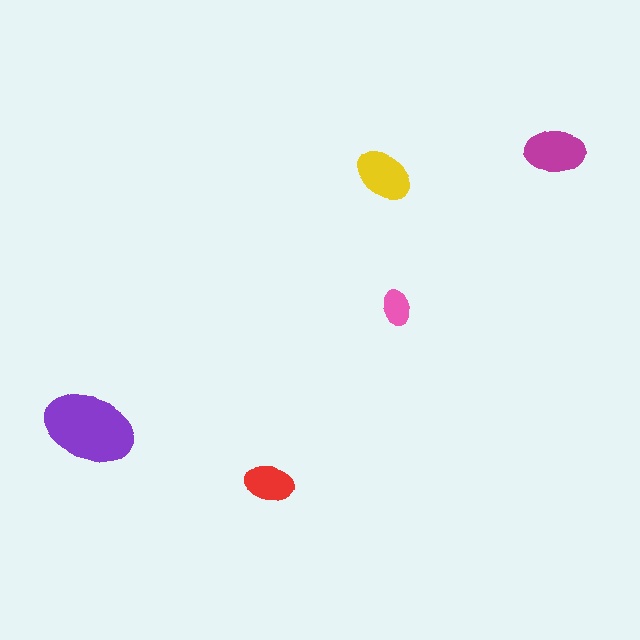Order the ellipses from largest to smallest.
the purple one, the magenta one, the yellow one, the red one, the pink one.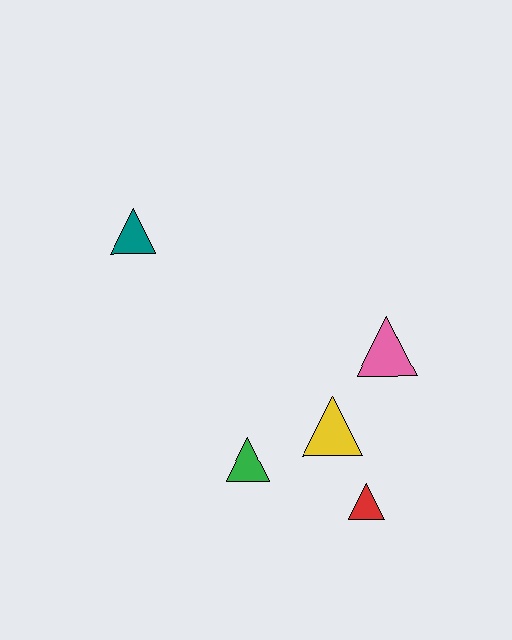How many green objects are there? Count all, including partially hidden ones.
There is 1 green object.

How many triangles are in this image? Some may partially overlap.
There are 5 triangles.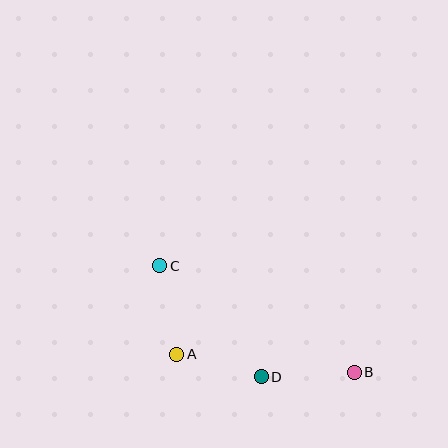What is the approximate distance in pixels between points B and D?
The distance between B and D is approximately 93 pixels.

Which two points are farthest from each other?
Points B and C are farthest from each other.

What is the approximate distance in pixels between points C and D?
The distance between C and D is approximately 151 pixels.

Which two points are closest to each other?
Points A and D are closest to each other.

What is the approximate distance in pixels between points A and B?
The distance between A and B is approximately 179 pixels.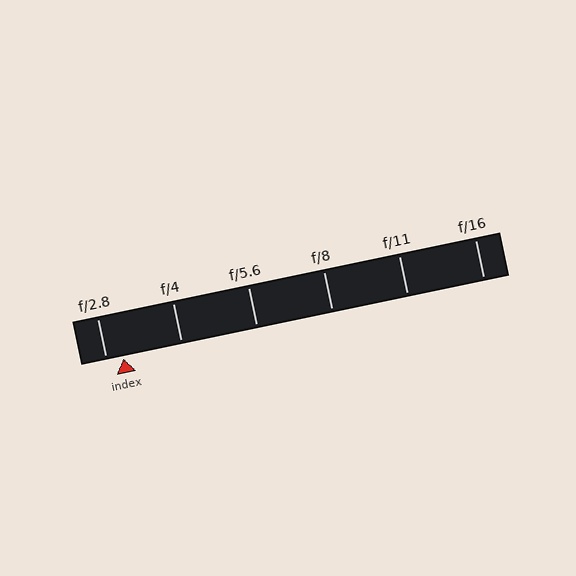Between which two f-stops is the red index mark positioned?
The index mark is between f/2.8 and f/4.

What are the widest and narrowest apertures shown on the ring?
The widest aperture shown is f/2.8 and the narrowest is f/16.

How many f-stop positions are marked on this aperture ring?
There are 6 f-stop positions marked.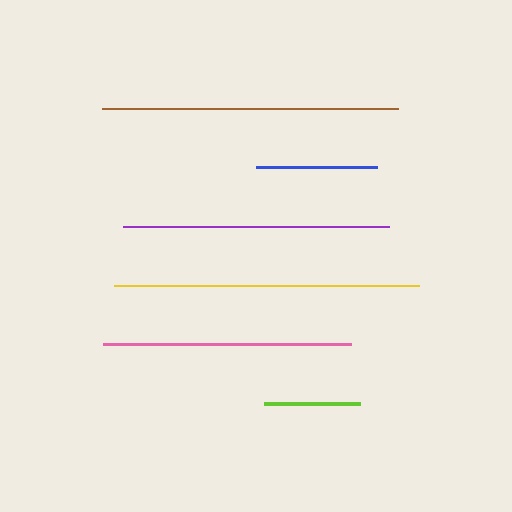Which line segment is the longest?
The yellow line is the longest at approximately 305 pixels.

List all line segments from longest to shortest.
From longest to shortest: yellow, brown, purple, pink, blue, lime.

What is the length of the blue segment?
The blue segment is approximately 122 pixels long.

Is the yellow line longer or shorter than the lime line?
The yellow line is longer than the lime line.